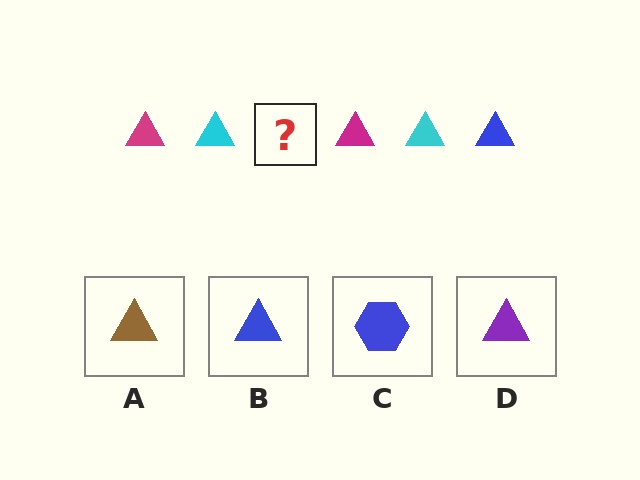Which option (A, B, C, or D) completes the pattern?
B.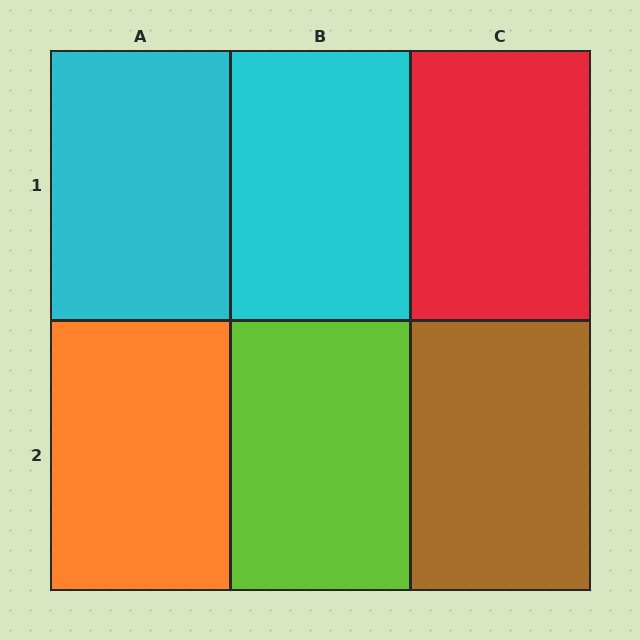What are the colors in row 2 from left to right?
Orange, lime, brown.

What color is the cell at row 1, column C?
Red.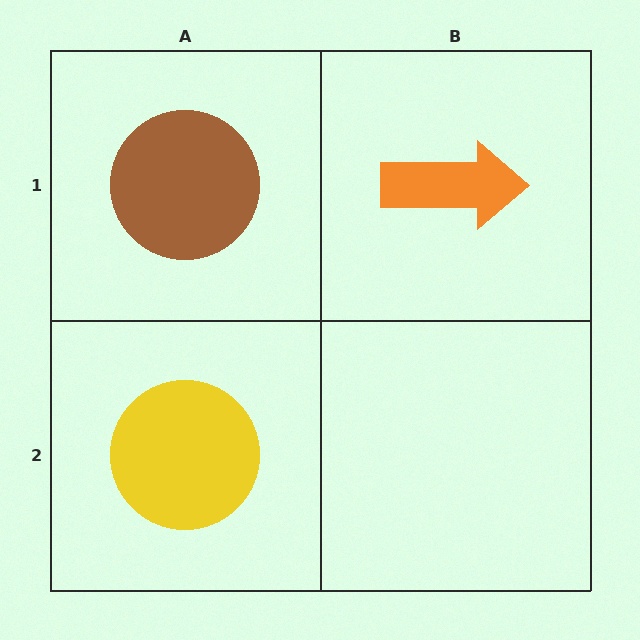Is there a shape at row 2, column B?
No, that cell is empty.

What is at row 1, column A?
A brown circle.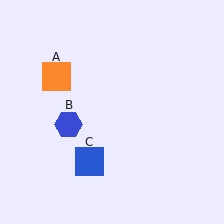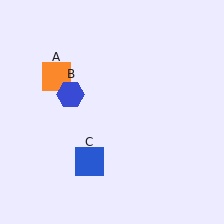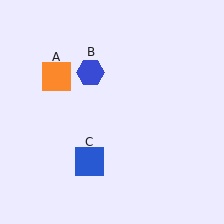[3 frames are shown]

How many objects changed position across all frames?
1 object changed position: blue hexagon (object B).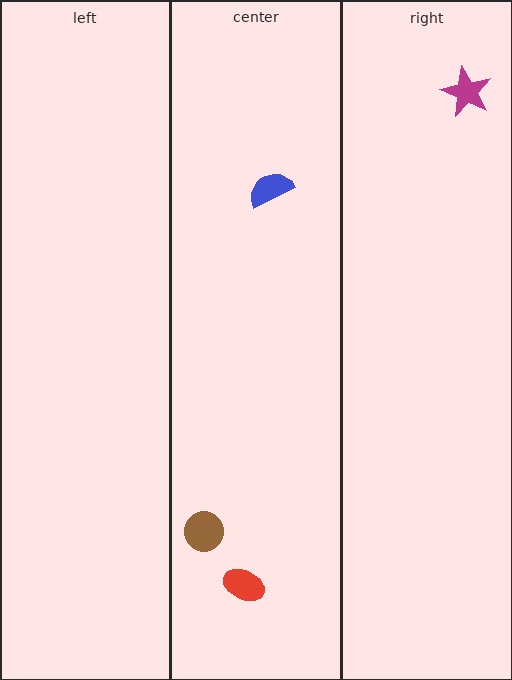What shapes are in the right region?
The magenta star.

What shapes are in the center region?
The blue semicircle, the red ellipse, the brown circle.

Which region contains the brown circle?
The center region.